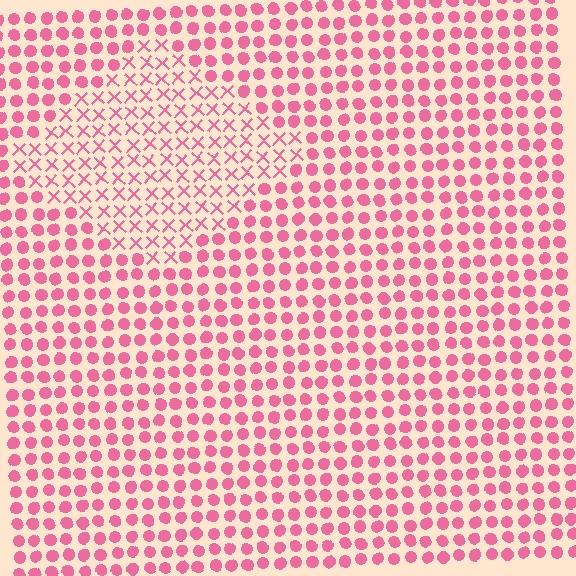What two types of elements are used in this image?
The image uses X marks inside the diamond region and circles outside it.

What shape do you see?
I see a diamond.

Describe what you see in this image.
The image is filled with small pink elements arranged in a uniform grid. A diamond-shaped region contains X marks, while the surrounding area contains circles. The boundary is defined purely by the change in element shape.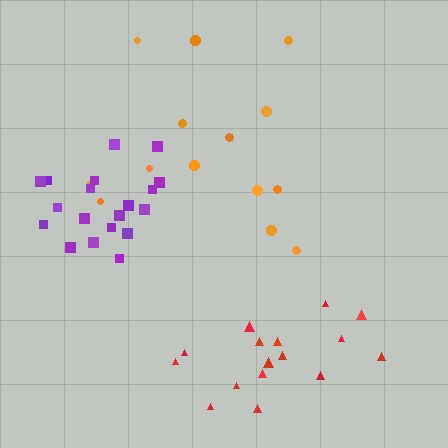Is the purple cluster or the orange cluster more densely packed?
Purple.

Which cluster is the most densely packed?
Purple.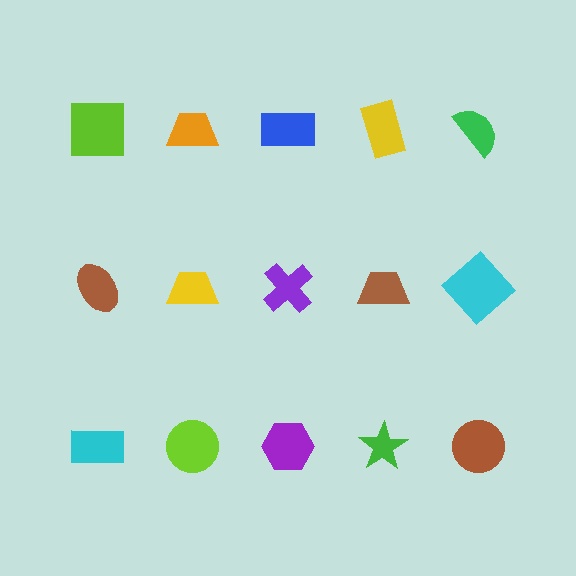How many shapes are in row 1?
5 shapes.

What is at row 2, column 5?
A cyan diamond.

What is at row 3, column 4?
A green star.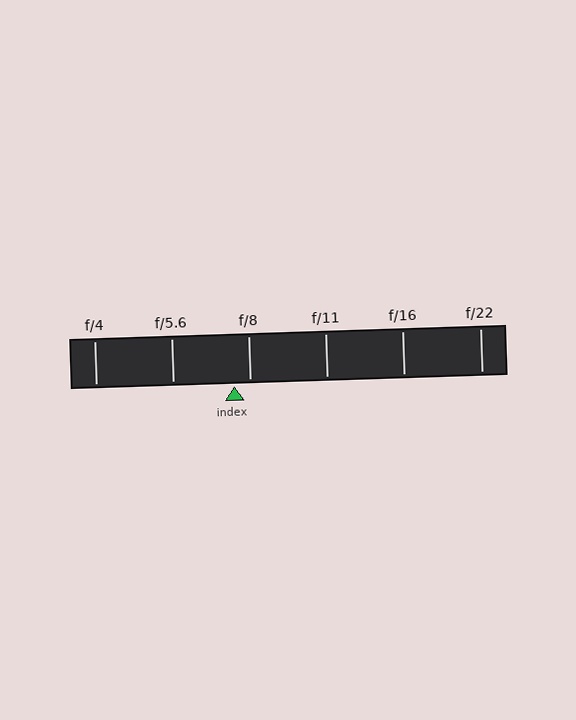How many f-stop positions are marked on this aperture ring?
There are 6 f-stop positions marked.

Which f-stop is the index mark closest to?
The index mark is closest to f/8.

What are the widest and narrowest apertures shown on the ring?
The widest aperture shown is f/4 and the narrowest is f/22.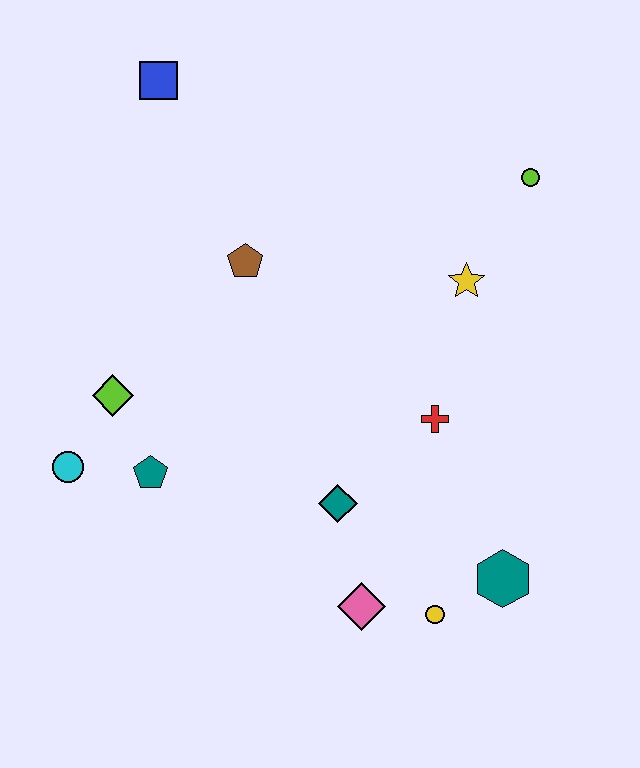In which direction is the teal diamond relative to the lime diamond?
The teal diamond is to the right of the lime diamond.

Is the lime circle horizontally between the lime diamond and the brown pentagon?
No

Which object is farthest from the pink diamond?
The blue square is farthest from the pink diamond.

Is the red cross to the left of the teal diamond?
No